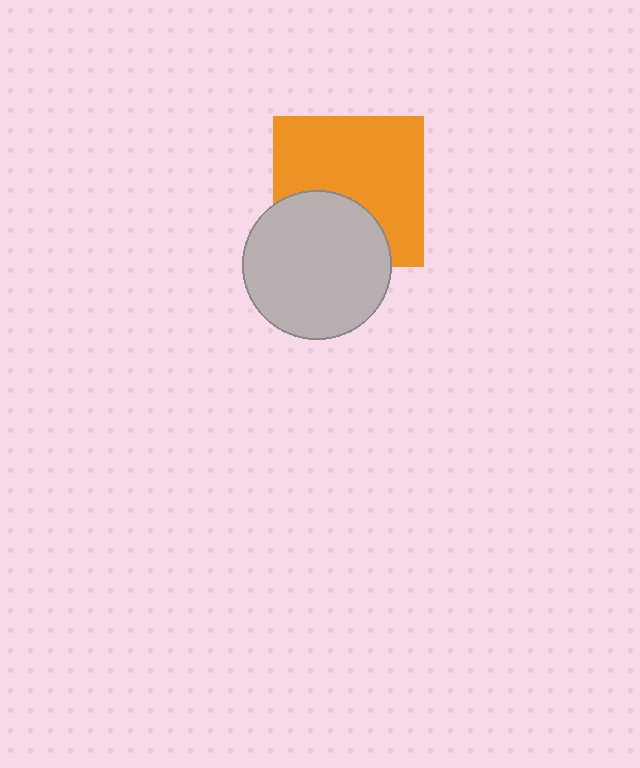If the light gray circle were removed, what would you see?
You would see the complete orange square.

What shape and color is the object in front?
The object in front is a light gray circle.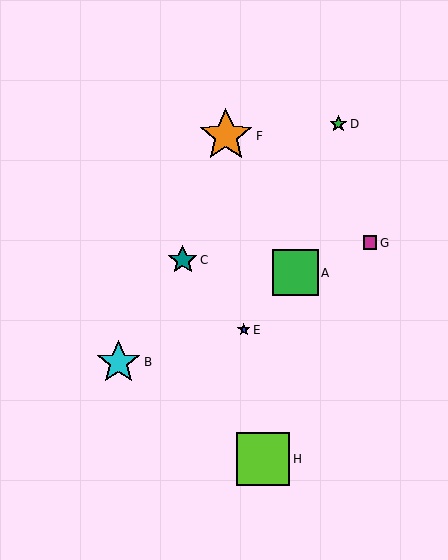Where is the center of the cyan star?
The center of the cyan star is at (119, 362).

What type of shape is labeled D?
Shape D is a green star.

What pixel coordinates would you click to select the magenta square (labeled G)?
Click at (370, 243) to select the magenta square G.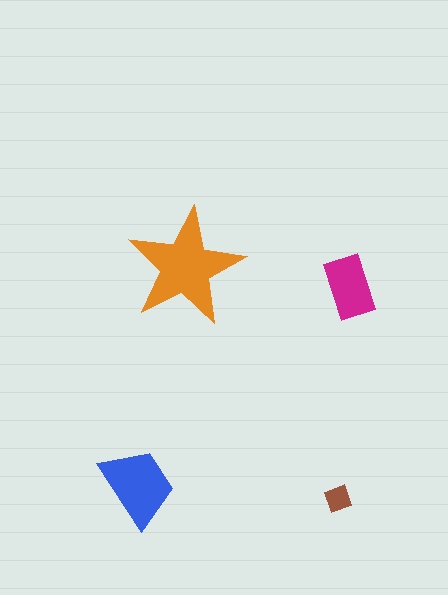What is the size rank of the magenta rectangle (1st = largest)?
3rd.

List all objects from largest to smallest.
The orange star, the blue trapezoid, the magenta rectangle, the brown diamond.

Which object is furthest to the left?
The blue trapezoid is leftmost.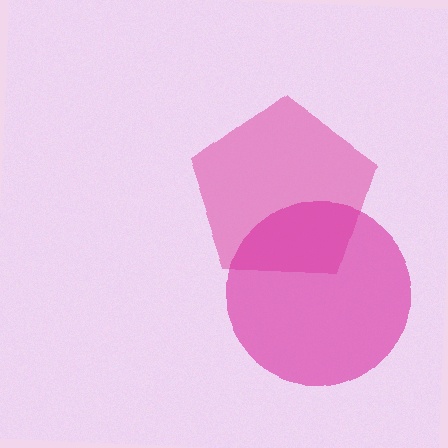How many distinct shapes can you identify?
There are 2 distinct shapes: a pink pentagon, a magenta circle.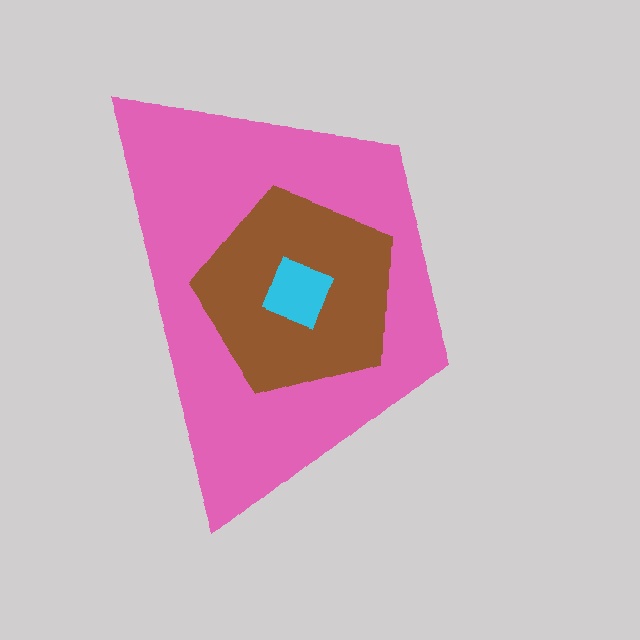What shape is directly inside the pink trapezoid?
The brown pentagon.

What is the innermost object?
The cyan square.